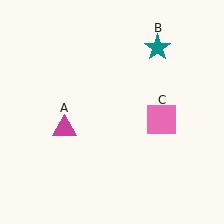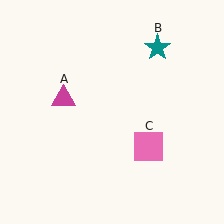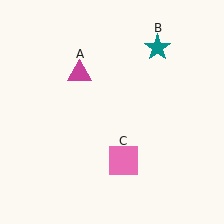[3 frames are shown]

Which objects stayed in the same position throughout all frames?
Teal star (object B) remained stationary.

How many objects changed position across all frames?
2 objects changed position: magenta triangle (object A), pink square (object C).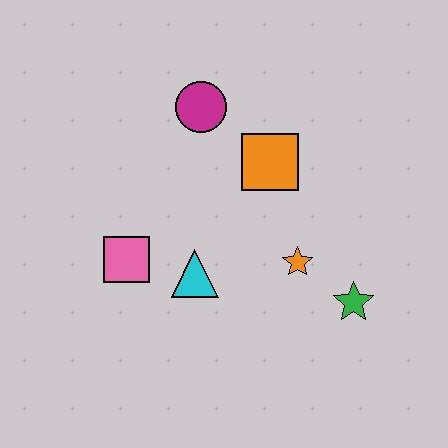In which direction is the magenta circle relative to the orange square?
The magenta circle is to the left of the orange square.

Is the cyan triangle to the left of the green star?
Yes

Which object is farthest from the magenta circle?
The green star is farthest from the magenta circle.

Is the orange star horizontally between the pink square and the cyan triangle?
No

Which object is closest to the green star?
The orange star is closest to the green star.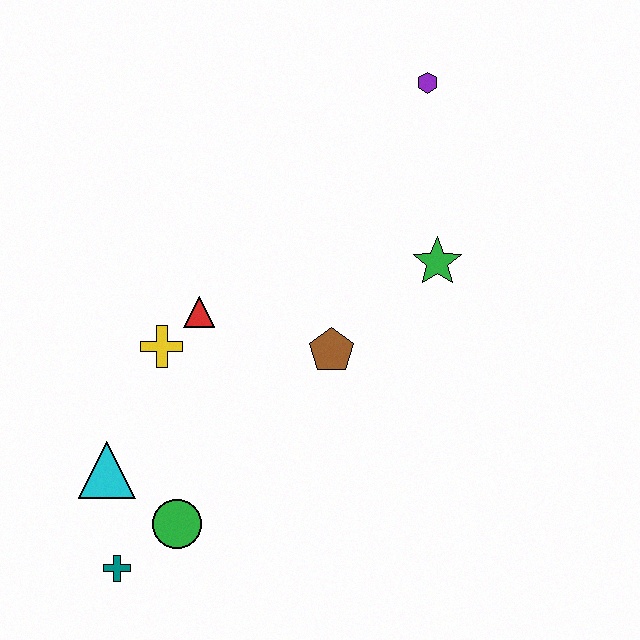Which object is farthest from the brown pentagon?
The teal cross is farthest from the brown pentagon.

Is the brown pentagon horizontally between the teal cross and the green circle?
No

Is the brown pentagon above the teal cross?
Yes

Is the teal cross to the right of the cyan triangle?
Yes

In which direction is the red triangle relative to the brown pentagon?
The red triangle is to the left of the brown pentagon.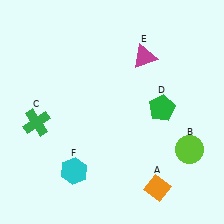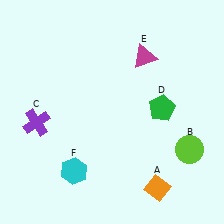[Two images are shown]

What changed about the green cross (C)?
In Image 1, C is green. In Image 2, it changed to purple.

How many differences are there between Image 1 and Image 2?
There is 1 difference between the two images.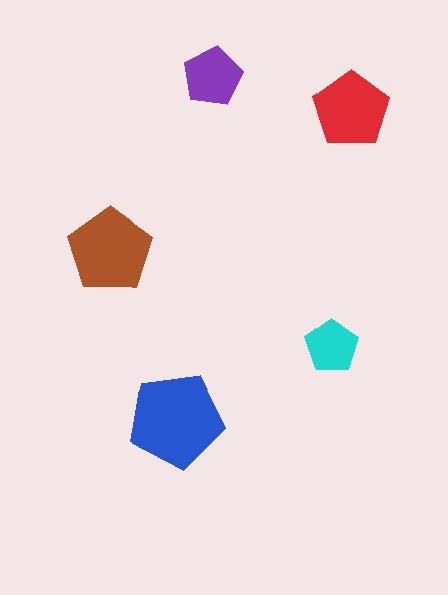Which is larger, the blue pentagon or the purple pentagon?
The blue one.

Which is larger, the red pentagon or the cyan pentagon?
The red one.